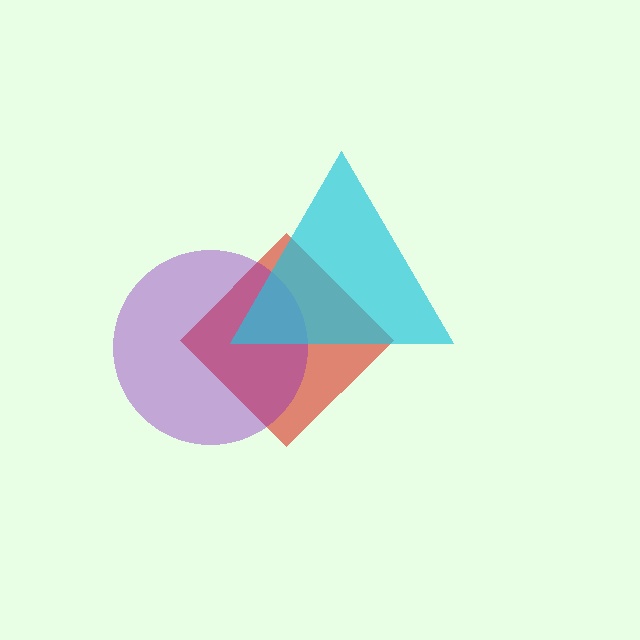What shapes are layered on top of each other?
The layered shapes are: a red diamond, a purple circle, a cyan triangle.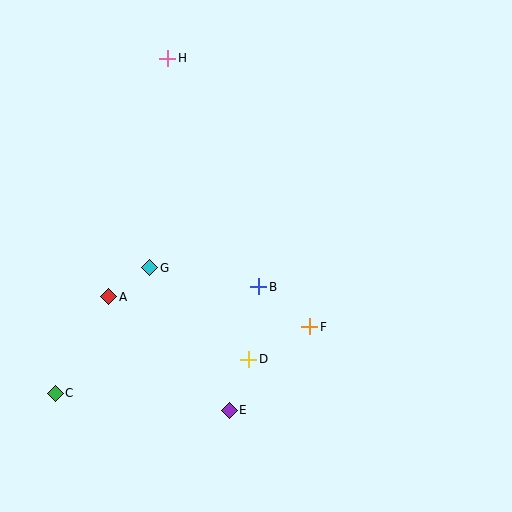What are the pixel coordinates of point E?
Point E is at (229, 410).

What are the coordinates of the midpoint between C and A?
The midpoint between C and A is at (82, 345).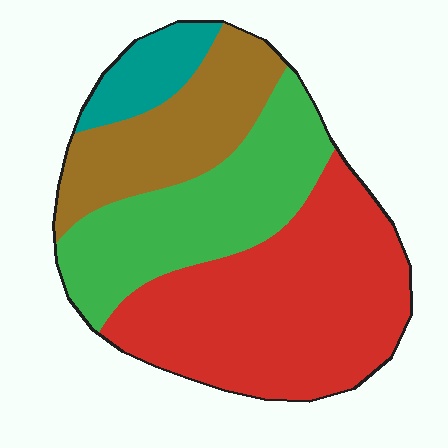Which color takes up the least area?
Teal, at roughly 10%.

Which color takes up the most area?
Red, at roughly 45%.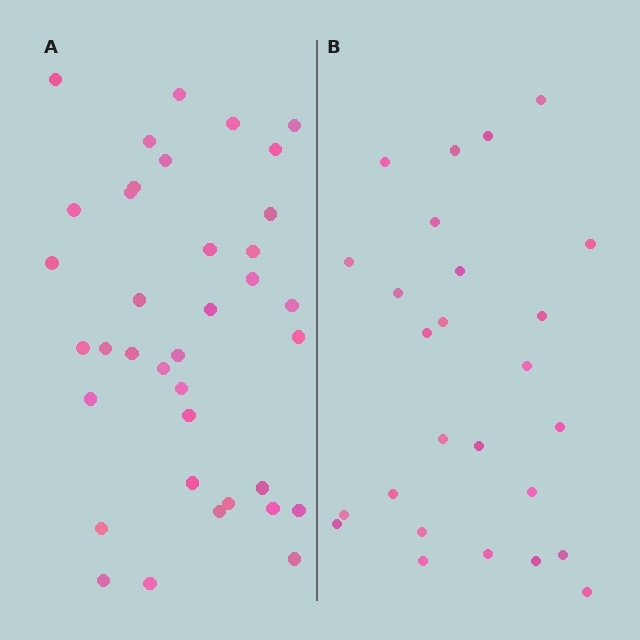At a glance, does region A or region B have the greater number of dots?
Region A (the left region) has more dots.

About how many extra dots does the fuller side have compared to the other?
Region A has roughly 12 or so more dots than region B.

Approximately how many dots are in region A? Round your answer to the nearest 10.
About 40 dots. (The exact count is 37, which rounds to 40.)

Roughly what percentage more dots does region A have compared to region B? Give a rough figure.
About 40% more.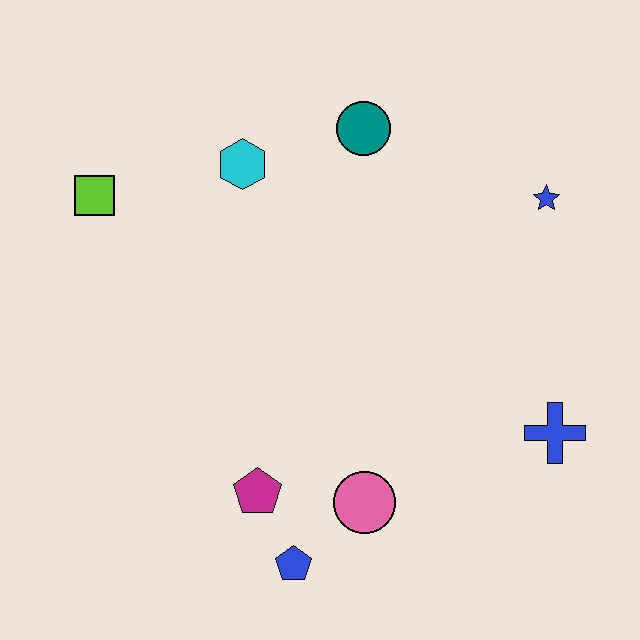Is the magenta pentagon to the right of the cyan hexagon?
Yes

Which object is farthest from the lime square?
The blue cross is farthest from the lime square.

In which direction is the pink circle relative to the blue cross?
The pink circle is to the left of the blue cross.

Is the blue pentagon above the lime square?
No